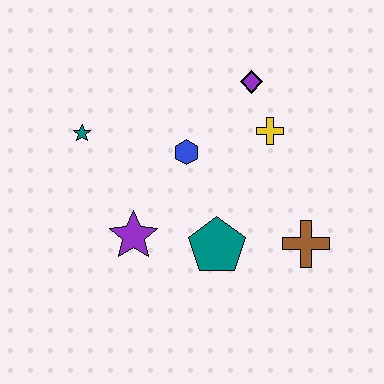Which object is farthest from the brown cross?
The teal star is farthest from the brown cross.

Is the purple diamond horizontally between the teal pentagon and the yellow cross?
Yes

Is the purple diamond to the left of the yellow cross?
Yes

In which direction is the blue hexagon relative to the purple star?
The blue hexagon is above the purple star.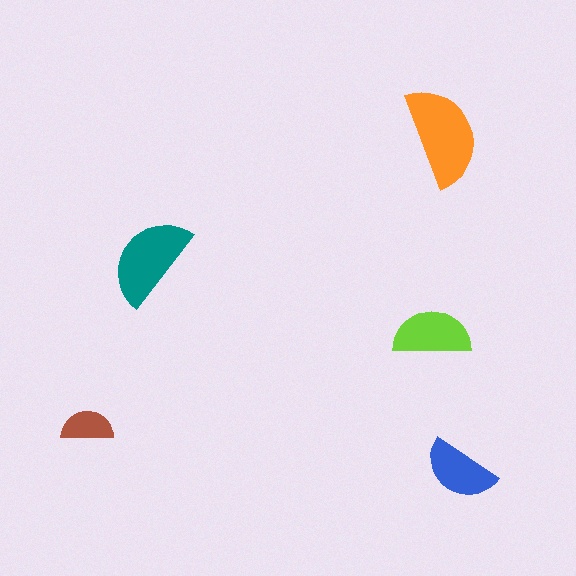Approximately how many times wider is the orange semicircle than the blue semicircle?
About 1.5 times wider.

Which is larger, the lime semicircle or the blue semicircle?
The lime one.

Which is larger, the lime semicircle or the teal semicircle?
The teal one.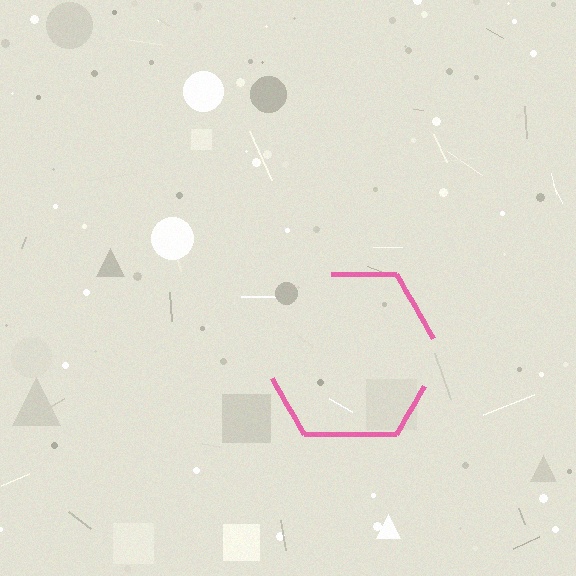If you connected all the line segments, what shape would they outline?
They would outline a hexagon.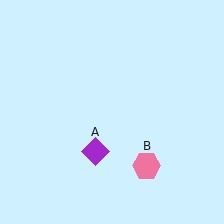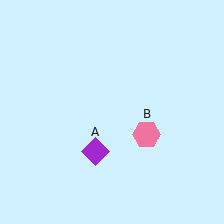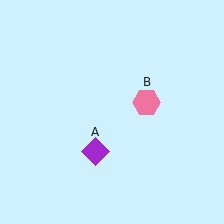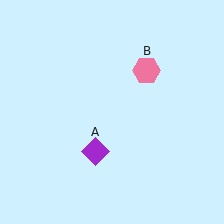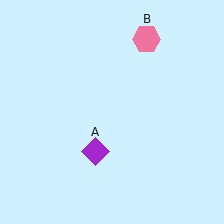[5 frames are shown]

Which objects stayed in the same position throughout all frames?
Purple diamond (object A) remained stationary.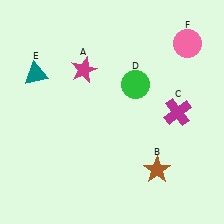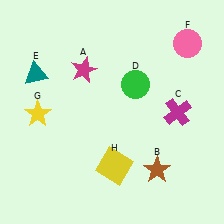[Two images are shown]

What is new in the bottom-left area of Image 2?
A yellow star (G) was added in the bottom-left area of Image 2.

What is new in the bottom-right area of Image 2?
A yellow square (H) was added in the bottom-right area of Image 2.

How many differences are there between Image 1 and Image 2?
There are 2 differences between the two images.